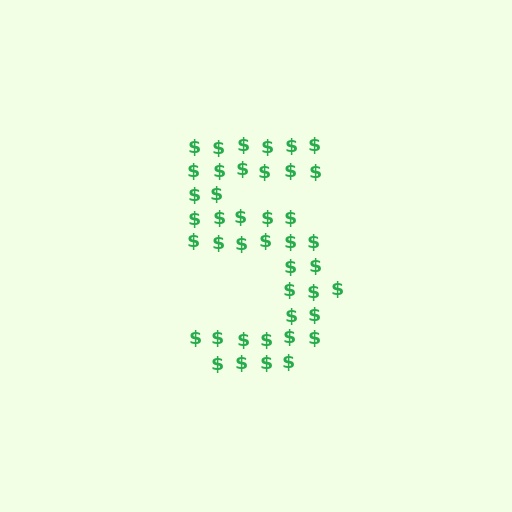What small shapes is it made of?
It is made of small dollar signs.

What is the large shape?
The large shape is the digit 5.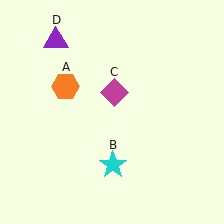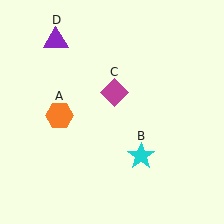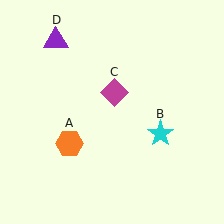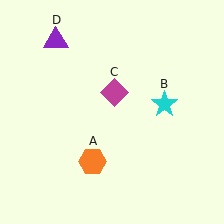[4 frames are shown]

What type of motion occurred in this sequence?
The orange hexagon (object A), cyan star (object B) rotated counterclockwise around the center of the scene.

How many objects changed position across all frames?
2 objects changed position: orange hexagon (object A), cyan star (object B).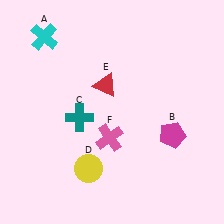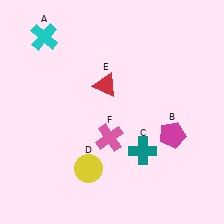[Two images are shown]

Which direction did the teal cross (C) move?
The teal cross (C) moved right.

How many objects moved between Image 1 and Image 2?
1 object moved between the two images.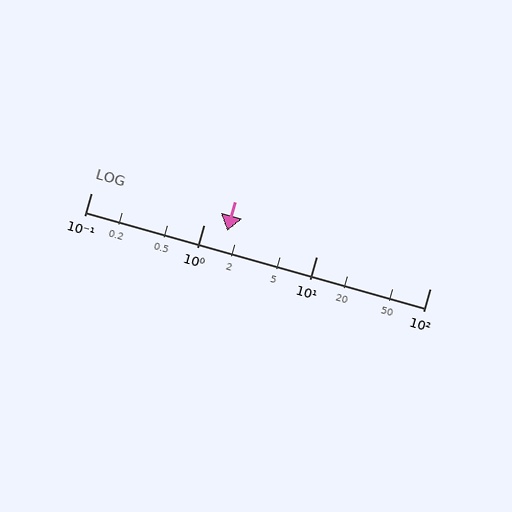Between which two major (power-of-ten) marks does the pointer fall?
The pointer is between 1 and 10.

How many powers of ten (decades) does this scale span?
The scale spans 3 decades, from 0.1 to 100.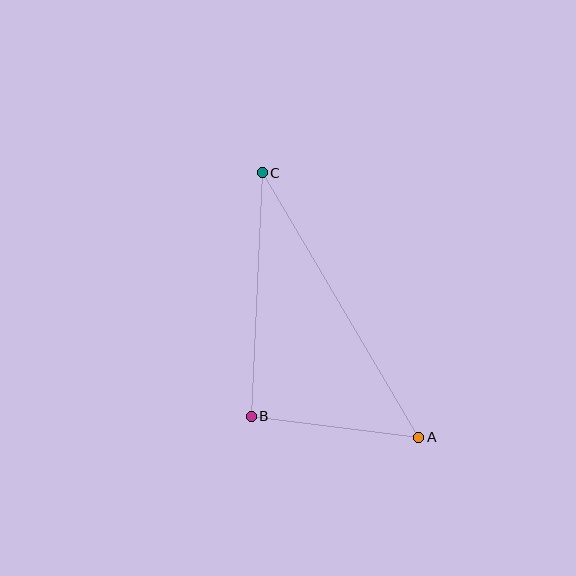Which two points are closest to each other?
Points A and B are closest to each other.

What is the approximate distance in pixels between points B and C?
The distance between B and C is approximately 244 pixels.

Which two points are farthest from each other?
Points A and C are farthest from each other.